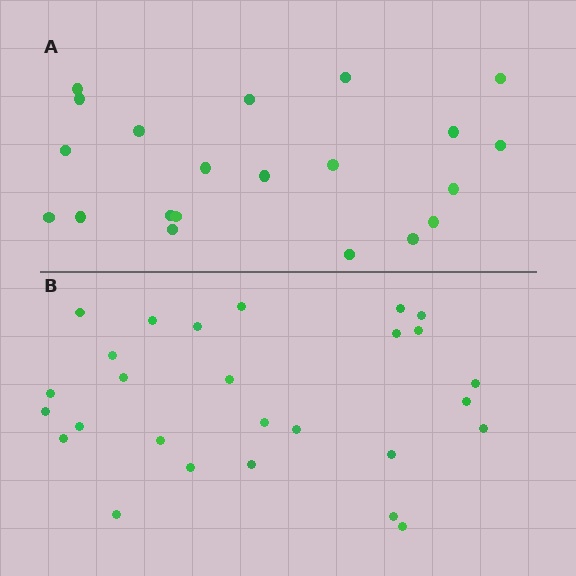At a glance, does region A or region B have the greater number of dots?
Region B (the bottom region) has more dots.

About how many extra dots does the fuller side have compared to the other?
Region B has about 6 more dots than region A.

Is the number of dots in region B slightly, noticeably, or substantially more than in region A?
Region B has noticeably more, but not dramatically so. The ratio is roughly 1.3 to 1.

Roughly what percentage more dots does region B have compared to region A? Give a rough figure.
About 30% more.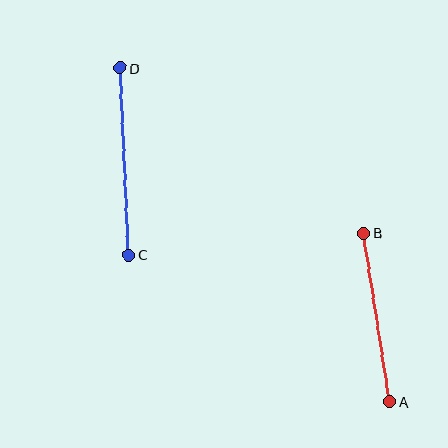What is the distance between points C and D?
The distance is approximately 187 pixels.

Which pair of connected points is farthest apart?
Points C and D are farthest apart.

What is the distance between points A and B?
The distance is approximately 170 pixels.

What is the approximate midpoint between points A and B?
The midpoint is at approximately (376, 317) pixels.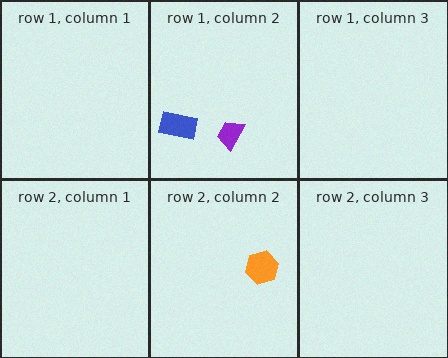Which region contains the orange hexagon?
The row 2, column 2 region.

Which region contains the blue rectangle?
The row 1, column 2 region.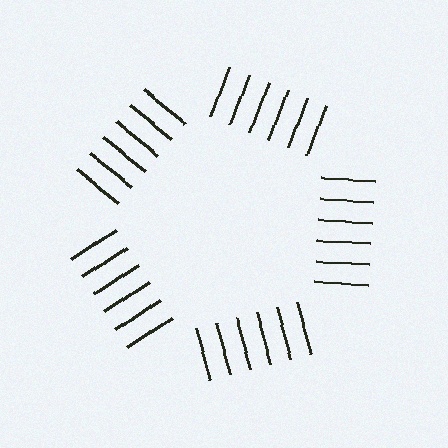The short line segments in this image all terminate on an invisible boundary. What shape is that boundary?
An illusory pentagon — the line segments terminate on its edges but no continuous stroke is drawn.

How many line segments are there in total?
30 — 6 along each of the 5 edges.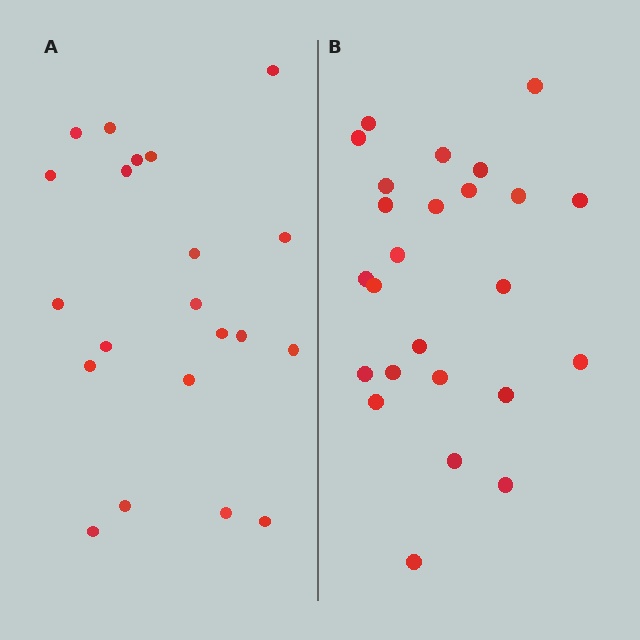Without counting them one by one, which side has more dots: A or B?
Region B (the right region) has more dots.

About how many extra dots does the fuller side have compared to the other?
Region B has about 4 more dots than region A.